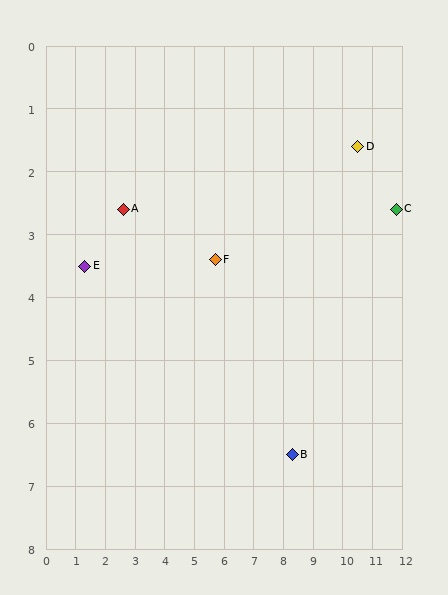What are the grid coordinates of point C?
Point C is at approximately (11.8, 2.6).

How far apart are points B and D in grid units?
Points B and D are about 5.4 grid units apart.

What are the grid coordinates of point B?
Point B is at approximately (8.3, 6.5).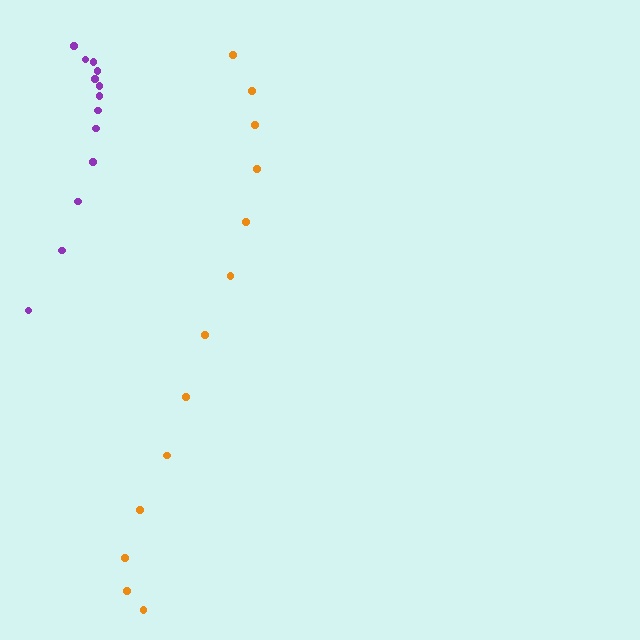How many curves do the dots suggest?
There are 2 distinct paths.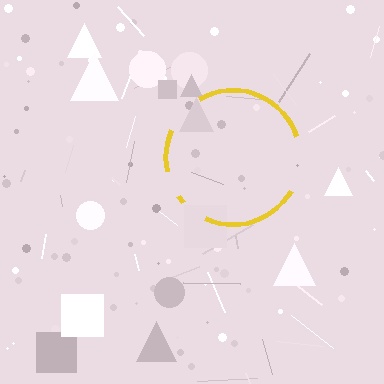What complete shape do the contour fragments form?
The contour fragments form a circle.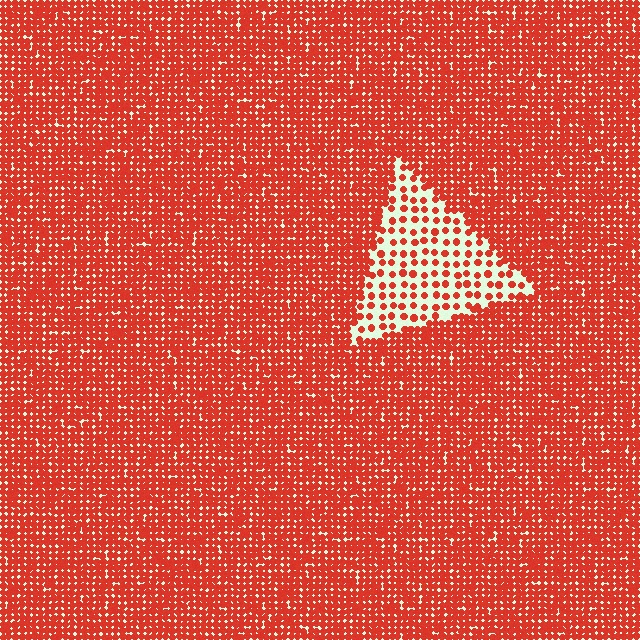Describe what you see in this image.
The image contains small red elements arranged at two different densities. A triangle-shaped region is visible where the elements are less densely packed than the surrounding area.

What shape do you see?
I see a triangle.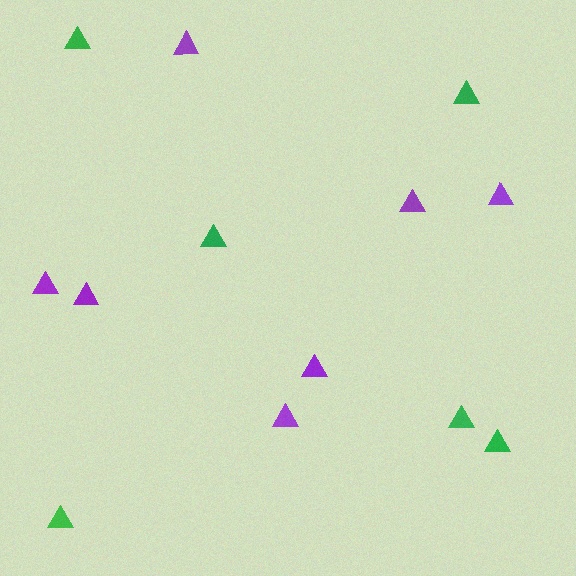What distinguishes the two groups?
There are 2 groups: one group of green triangles (6) and one group of purple triangles (7).